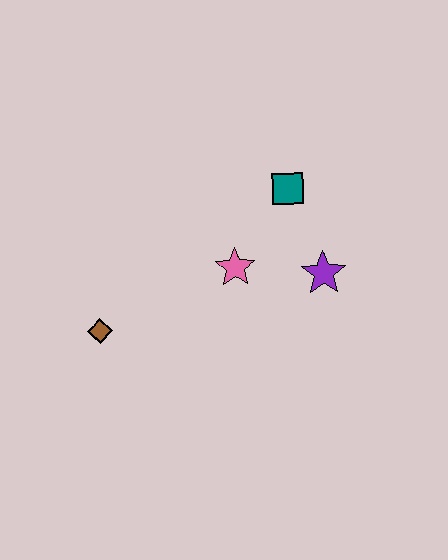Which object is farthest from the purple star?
The brown diamond is farthest from the purple star.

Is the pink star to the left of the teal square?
Yes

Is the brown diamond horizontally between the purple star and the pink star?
No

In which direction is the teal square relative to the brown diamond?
The teal square is to the right of the brown diamond.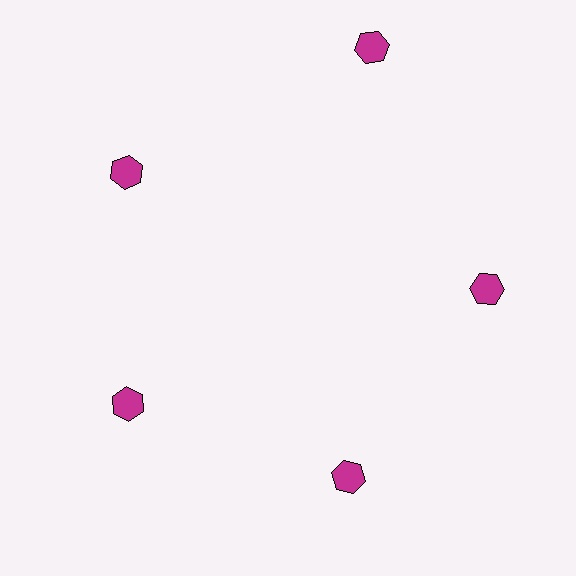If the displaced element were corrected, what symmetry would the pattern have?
It would have 5-fold rotational symmetry — the pattern would map onto itself every 72 degrees.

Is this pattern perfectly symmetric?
No. The 5 magenta hexagons are arranged in a ring, but one element near the 1 o'clock position is pushed outward from the center, breaking the 5-fold rotational symmetry.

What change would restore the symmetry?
The symmetry would be restored by moving it inward, back onto the ring so that all 5 hexagons sit at equal angles and equal distance from the center.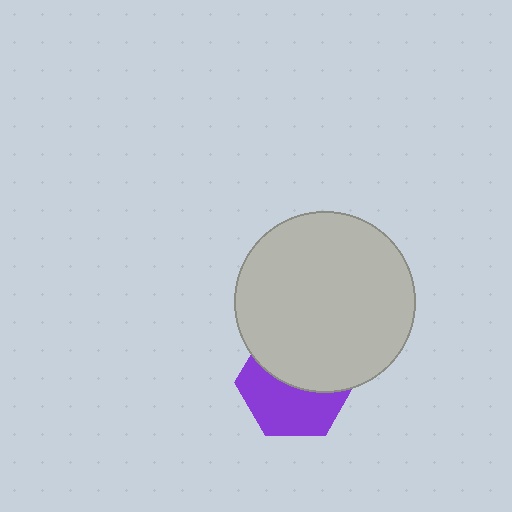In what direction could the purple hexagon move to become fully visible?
The purple hexagon could move down. That would shift it out from behind the light gray circle entirely.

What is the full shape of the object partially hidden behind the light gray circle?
The partially hidden object is a purple hexagon.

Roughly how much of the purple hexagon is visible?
About half of it is visible (roughly 51%).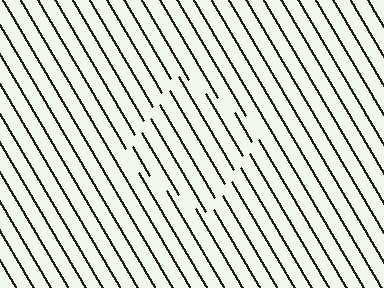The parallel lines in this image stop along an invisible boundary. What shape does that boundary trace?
An illusory square. The interior of the shape contains the same grating, shifted by half a period — the contour is defined by the phase discontinuity where line-ends from the inner and outer gratings abut.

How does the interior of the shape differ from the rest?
The interior of the shape contains the same grating, shifted by half a period — the contour is defined by the phase discontinuity where line-ends from the inner and outer gratings abut.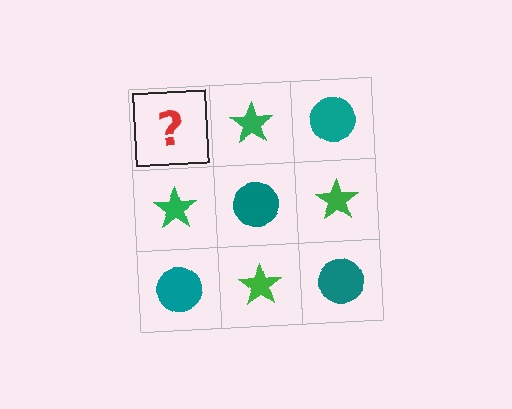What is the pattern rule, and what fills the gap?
The rule is that it alternates teal circle and green star in a checkerboard pattern. The gap should be filled with a teal circle.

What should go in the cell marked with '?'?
The missing cell should contain a teal circle.